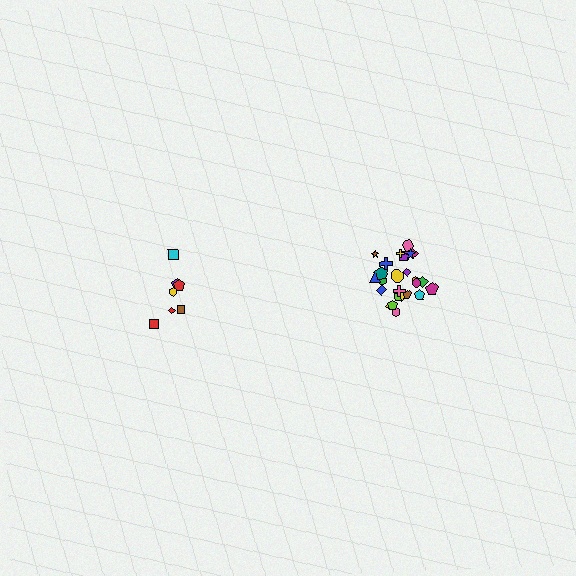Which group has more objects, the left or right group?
The right group.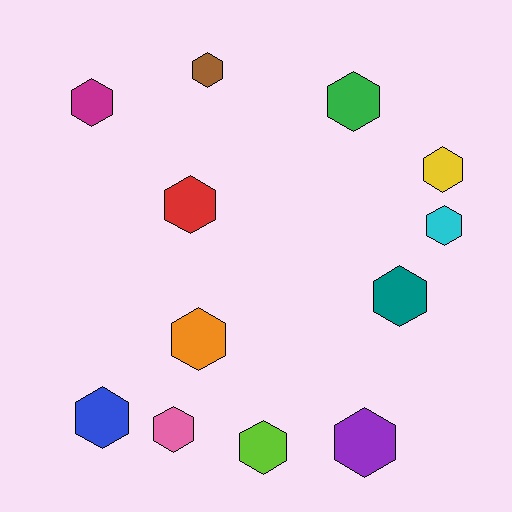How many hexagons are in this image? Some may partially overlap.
There are 12 hexagons.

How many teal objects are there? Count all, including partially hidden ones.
There is 1 teal object.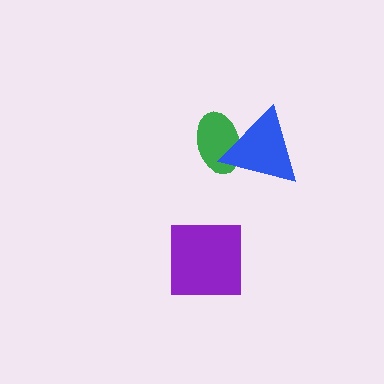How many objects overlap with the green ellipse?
1 object overlaps with the green ellipse.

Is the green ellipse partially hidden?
Yes, it is partially covered by another shape.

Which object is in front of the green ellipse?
The blue triangle is in front of the green ellipse.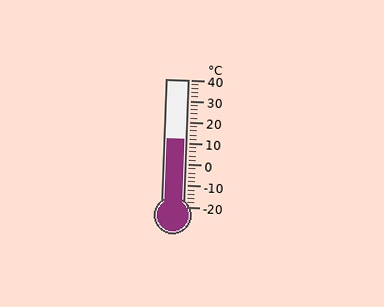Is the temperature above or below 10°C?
The temperature is above 10°C.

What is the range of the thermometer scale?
The thermometer scale ranges from -20°C to 40°C.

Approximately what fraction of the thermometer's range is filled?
The thermometer is filled to approximately 55% of its range.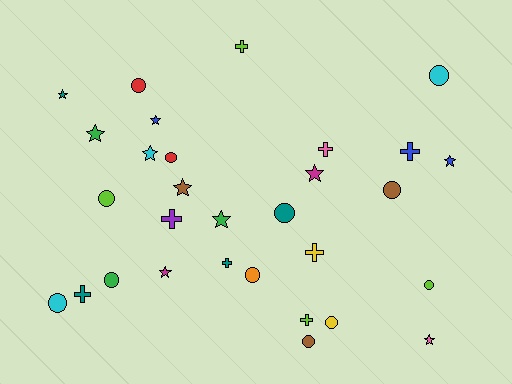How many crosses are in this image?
There are 8 crosses.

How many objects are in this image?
There are 30 objects.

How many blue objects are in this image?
There are 3 blue objects.